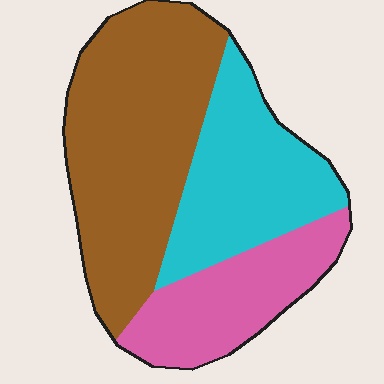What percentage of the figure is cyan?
Cyan covers 29% of the figure.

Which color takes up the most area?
Brown, at roughly 45%.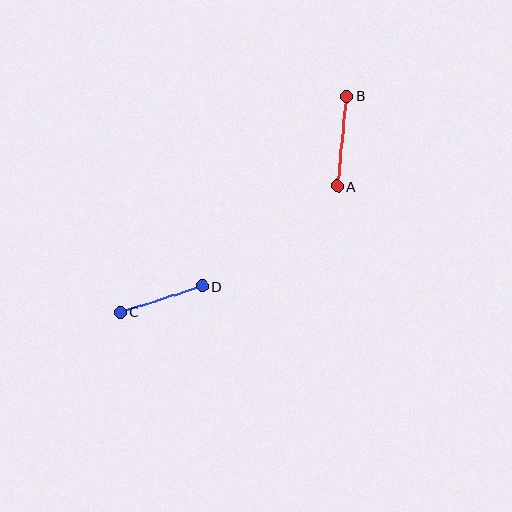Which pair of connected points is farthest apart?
Points A and B are farthest apart.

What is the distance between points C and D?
The distance is approximately 86 pixels.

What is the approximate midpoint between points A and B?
The midpoint is at approximately (342, 141) pixels.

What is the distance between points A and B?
The distance is approximately 91 pixels.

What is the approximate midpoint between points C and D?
The midpoint is at approximately (161, 299) pixels.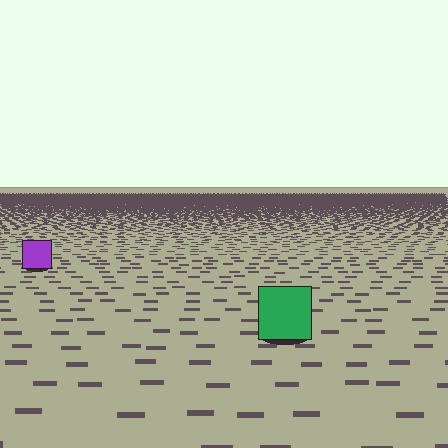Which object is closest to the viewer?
The green square is closest. The texture marks near it are larger and more spread out.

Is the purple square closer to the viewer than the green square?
No. The green square is closer — you can tell from the texture gradient: the ground texture is coarser near it.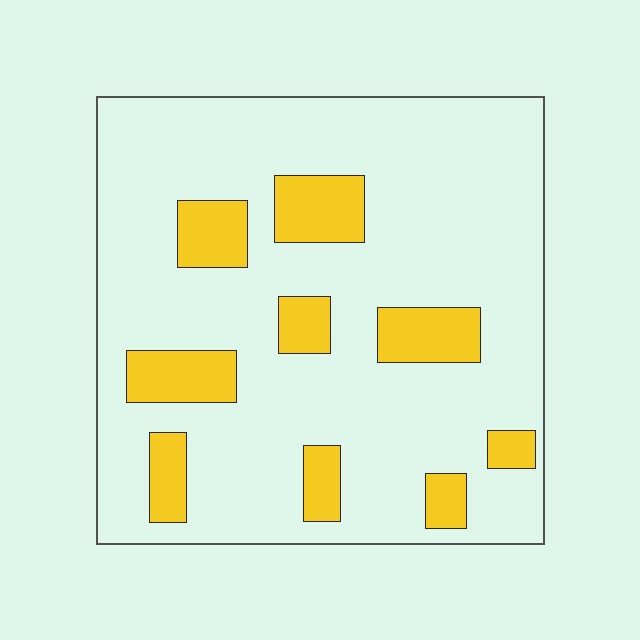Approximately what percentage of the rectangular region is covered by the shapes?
Approximately 20%.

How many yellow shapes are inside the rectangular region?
9.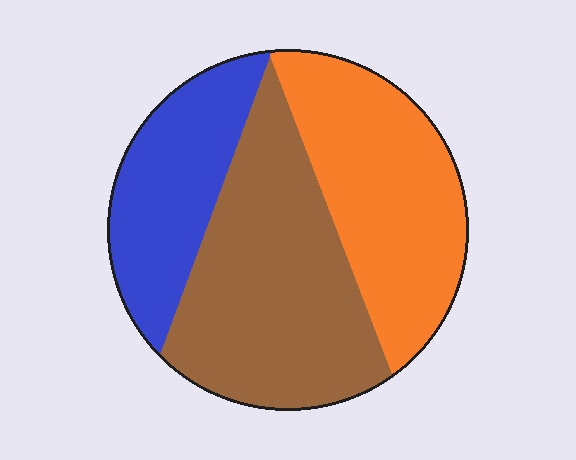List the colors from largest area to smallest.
From largest to smallest: brown, orange, blue.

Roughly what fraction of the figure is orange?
Orange covers around 35% of the figure.